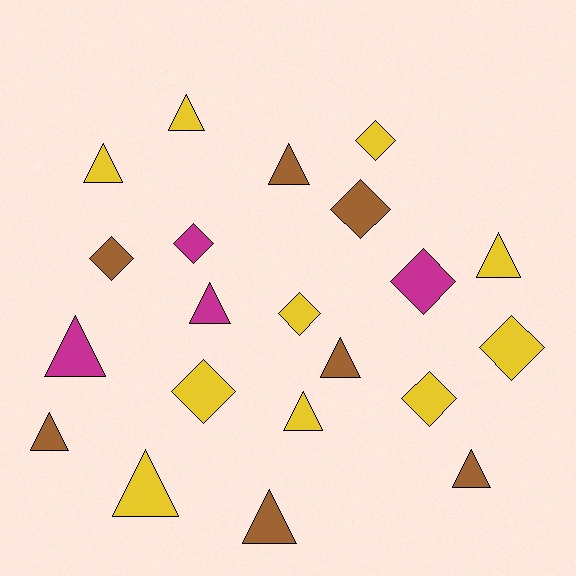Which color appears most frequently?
Yellow, with 10 objects.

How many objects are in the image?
There are 21 objects.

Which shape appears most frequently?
Triangle, with 12 objects.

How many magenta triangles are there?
There are 2 magenta triangles.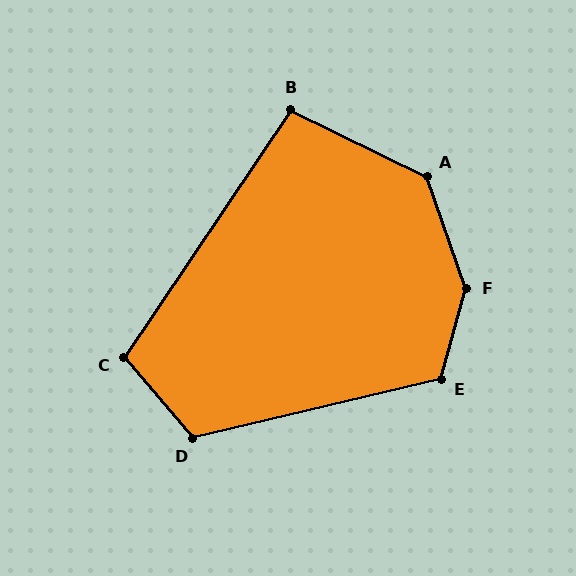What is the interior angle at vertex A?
Approximately 135 degrees (obtuse).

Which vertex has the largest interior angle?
F, at approximately 145 degrees.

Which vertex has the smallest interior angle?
B, at approximately 98 degrees.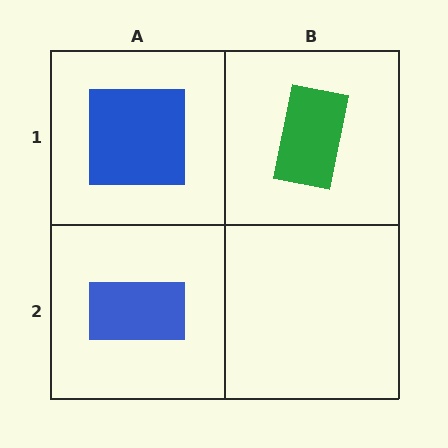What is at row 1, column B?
A green rectangle.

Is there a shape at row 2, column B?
No, that cell is empty.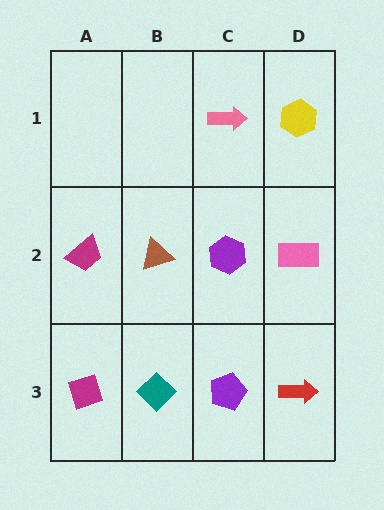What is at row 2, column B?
A brown triangle.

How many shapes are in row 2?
4 shapes.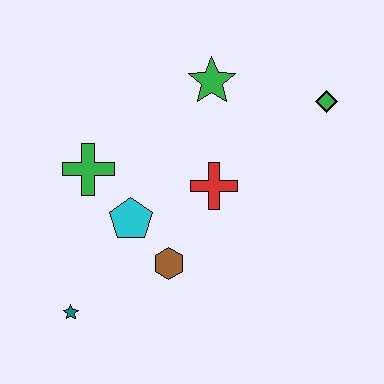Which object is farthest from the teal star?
The green diamond is farthest from the teal star.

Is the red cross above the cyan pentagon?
Yes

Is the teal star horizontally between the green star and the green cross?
No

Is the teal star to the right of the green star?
No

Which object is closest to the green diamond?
The green star is closest to the green diamond.